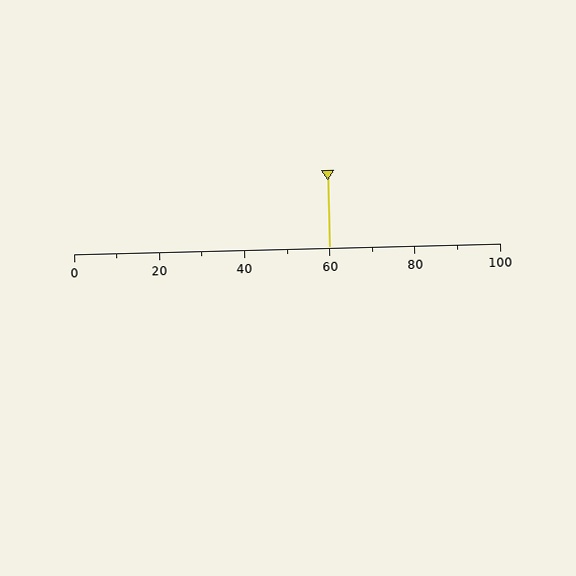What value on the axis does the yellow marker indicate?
The marker indicates approximately 60.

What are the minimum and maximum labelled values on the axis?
The axis runs from 0 to 100.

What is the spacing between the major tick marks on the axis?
The major ticks are spaced 20 apart.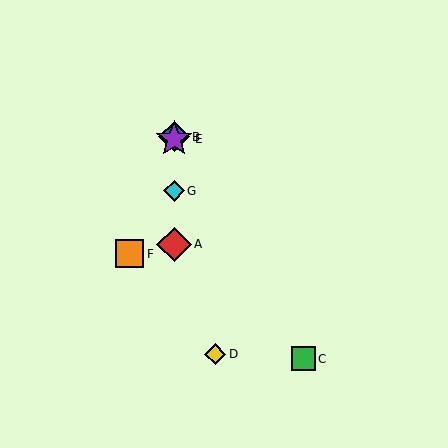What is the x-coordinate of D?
Object D is at x≈215.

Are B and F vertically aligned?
No, B is at x≈174 and F is at x≈130.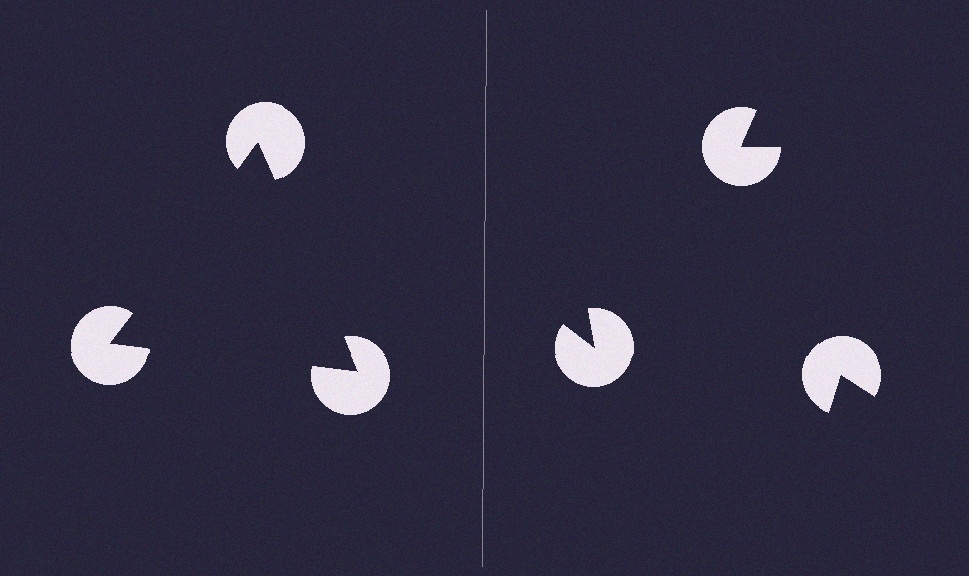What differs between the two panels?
The pac-man discs are positioned identically on both sides; only the wedge orientations differ. On the left they align to a triangle; on the right they are misaligned.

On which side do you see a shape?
An illusory triangle appears on the left side. On the right side the wedge cuts are rotated, so no coherent shape forms.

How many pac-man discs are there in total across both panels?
6 — 3 on each side.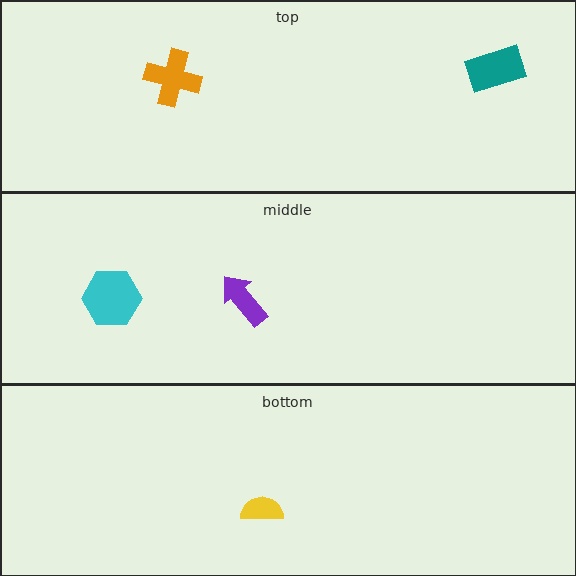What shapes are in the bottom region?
The yellow semicircle.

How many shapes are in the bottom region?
1.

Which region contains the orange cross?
The top region.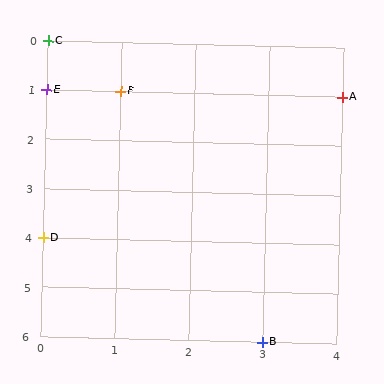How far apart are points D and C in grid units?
Points D and C are 4 rows apart.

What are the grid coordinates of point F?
Point F is at grid coordinates (1, 1).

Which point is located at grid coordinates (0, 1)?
Point E is at (0, 1).